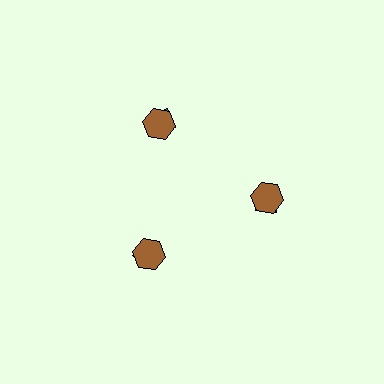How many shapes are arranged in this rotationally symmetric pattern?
There are 6 shapes, arranged in 3 groups of 2.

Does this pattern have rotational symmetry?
Yes, this pattern has 3-fold rotational symmetry. It looks the same after rotating 120 degrees around the center.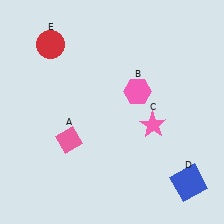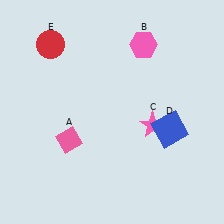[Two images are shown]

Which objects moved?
The objects that moved are: the pink hexagon (B), the blue square (D).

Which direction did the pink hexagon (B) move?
The pink hexagon (B) moved up.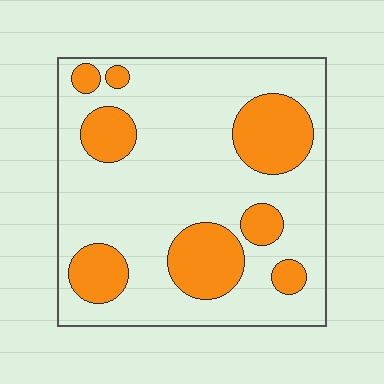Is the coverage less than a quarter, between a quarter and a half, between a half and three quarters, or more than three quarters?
Between a quarter and a half.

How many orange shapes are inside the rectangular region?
8.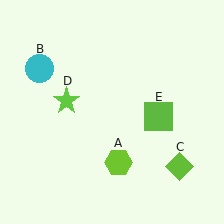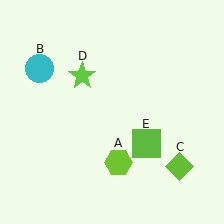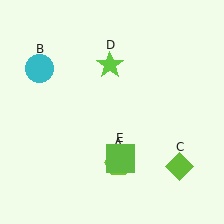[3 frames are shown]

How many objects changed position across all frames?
2 objects changed position: lime star (object D), lime square (object E).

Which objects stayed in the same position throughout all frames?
Lime hexagon (object A) and cyan circle (object B) and lime diamond (object C) remained stationary.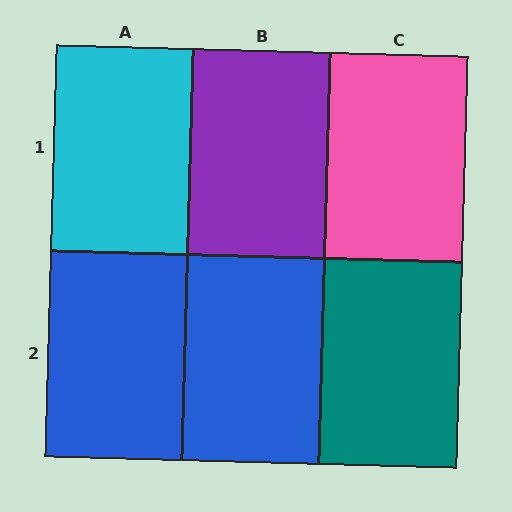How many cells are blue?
2 cells are blue.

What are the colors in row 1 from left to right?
Cyan, purple, pink.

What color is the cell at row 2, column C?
Teal.